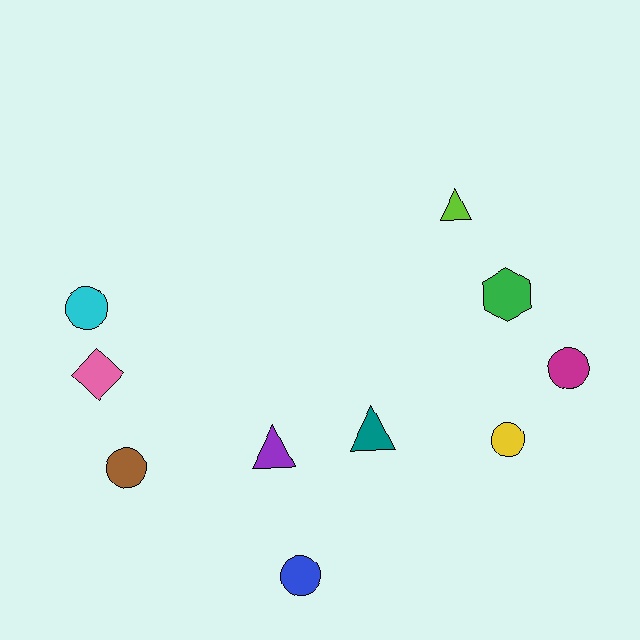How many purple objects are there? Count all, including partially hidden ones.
There is 1 purple object.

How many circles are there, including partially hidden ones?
There are 5 circles.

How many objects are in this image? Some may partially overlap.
There are 10 objects.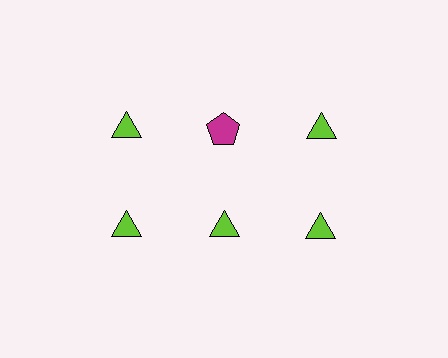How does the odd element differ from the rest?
It differs in both color (magenta instead of lime) and shape (pentagon instead of triangle).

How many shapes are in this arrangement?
There are 6 shapes arranged in a grid pattern.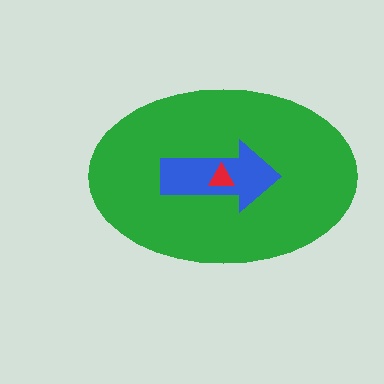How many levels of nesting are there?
3.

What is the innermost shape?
The red triangle.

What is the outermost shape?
The green ellipse.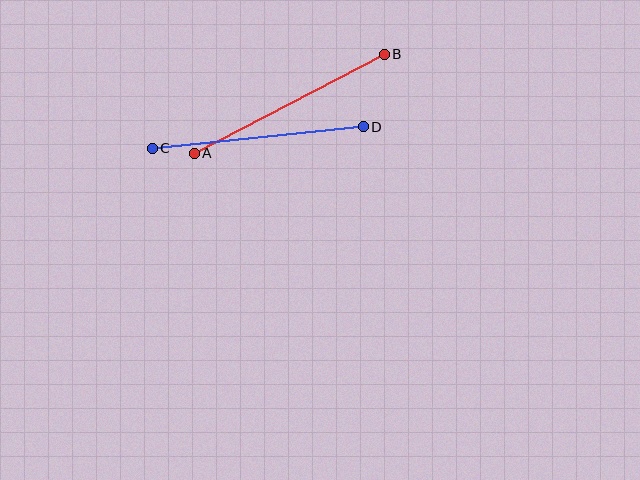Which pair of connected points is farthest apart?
Points A and B are farthest apart.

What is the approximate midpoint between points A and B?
The midpoint is at approximately (289, 104) pixels.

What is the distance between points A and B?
The distance is approximately 214 pixels.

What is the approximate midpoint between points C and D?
The midpoint is at approximately (258, 138) pixels.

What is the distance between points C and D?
The distance is approximately 212 pixels.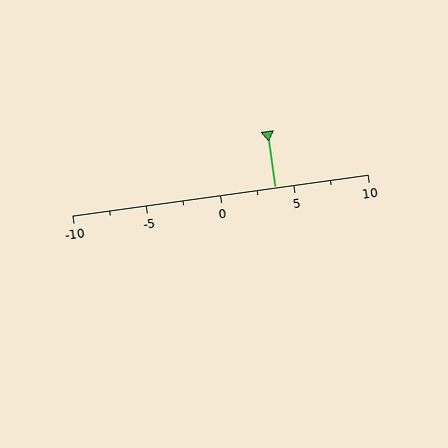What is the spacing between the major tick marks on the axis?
The major ticks are spaced 5 apart.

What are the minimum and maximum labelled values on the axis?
The axis runs from -10 to 10.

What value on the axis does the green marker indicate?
The marker indicates approximately 3.8.